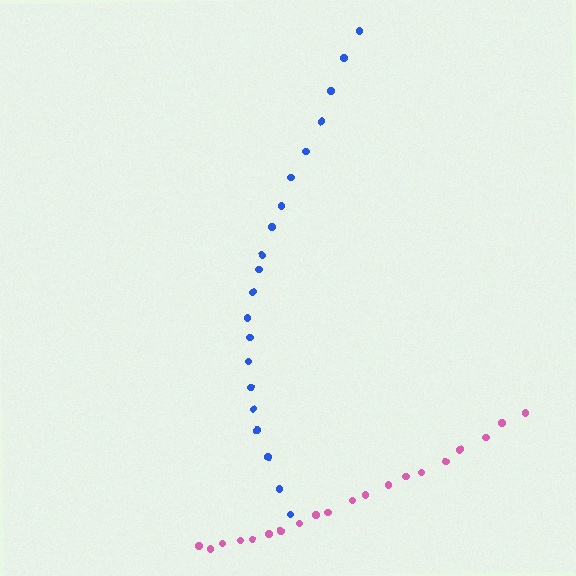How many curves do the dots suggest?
There are 2 distinct paths.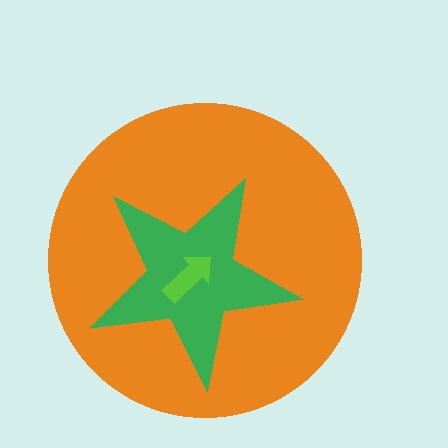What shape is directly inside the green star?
The lime arrow.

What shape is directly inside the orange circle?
The green star.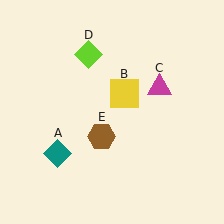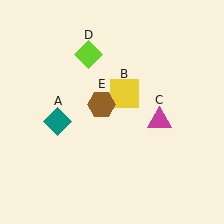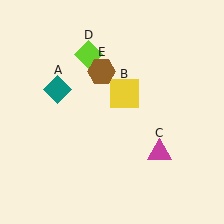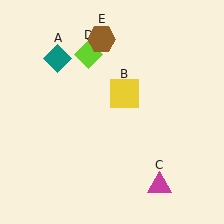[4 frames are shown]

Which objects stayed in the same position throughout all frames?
Yellow square (object B) and lime diamond (object D) remained stationary.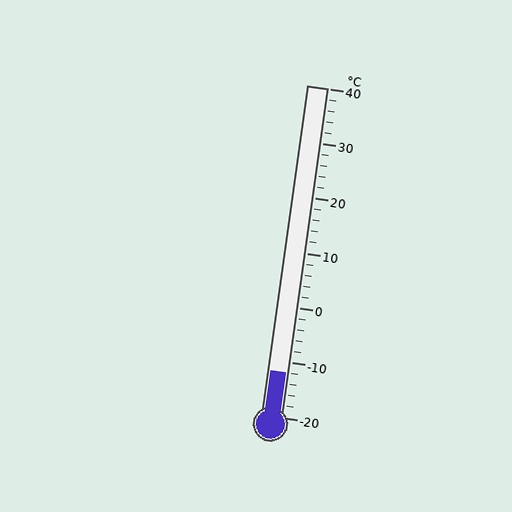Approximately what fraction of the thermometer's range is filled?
The thermometer is filled to approximately 15% of its range.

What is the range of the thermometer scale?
The thermometer scale ranges from -20°C to 40°C.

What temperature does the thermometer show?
The thermometer shows approximately -12°C.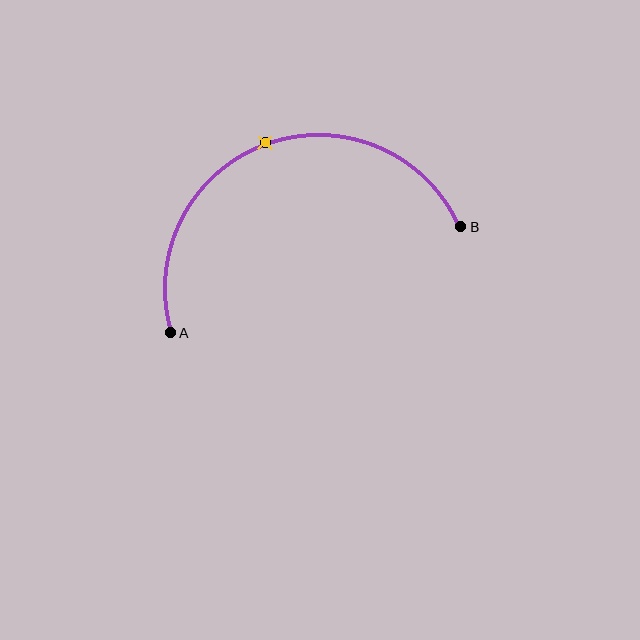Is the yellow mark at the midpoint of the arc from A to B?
Yes. The yellow mark lies on the arc at equal arc-length from both A and B — it is the arc midpoint.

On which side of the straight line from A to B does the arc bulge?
The arc bulges above the straight line connecting A and B.